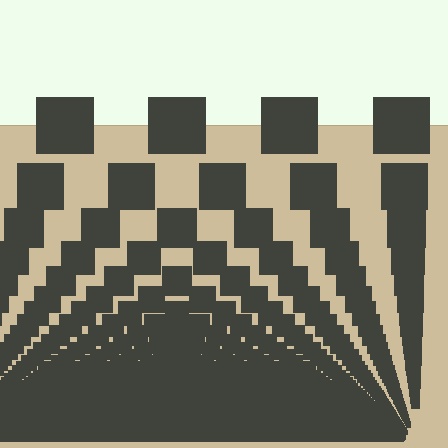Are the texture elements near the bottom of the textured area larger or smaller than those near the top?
Smaller. The gradient is inverted — elements near the bottom are smaller and denser.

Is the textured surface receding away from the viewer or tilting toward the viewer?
The surface appears to tilt toward the viewer. Texture elements get larger and sparser toward the top.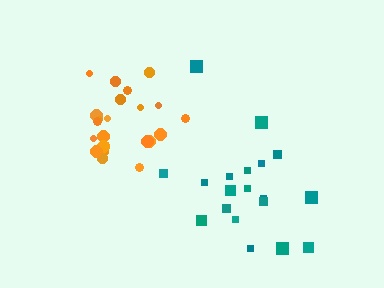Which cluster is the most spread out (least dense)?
Teal.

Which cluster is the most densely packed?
Orange.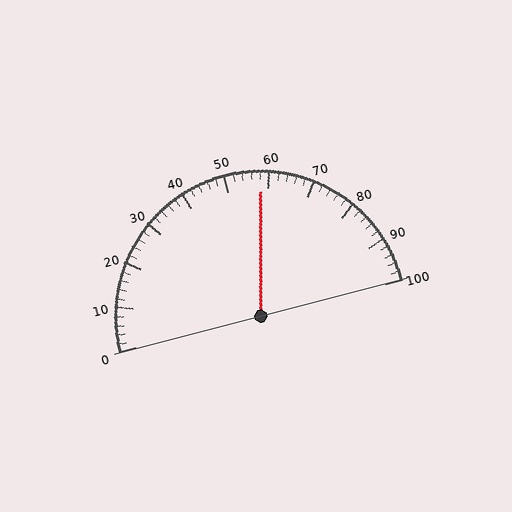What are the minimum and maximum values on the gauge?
The gauge ranges from 0 to 100.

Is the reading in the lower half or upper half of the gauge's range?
The reading is in the upper half of the range (0 to 100).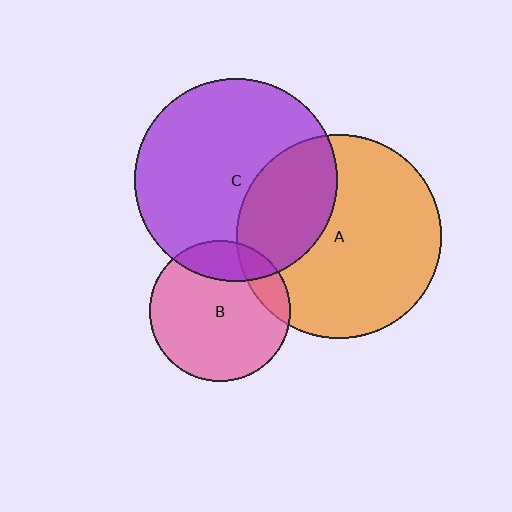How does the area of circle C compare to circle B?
Approximately 2.1 times.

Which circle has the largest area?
Circle A (orange).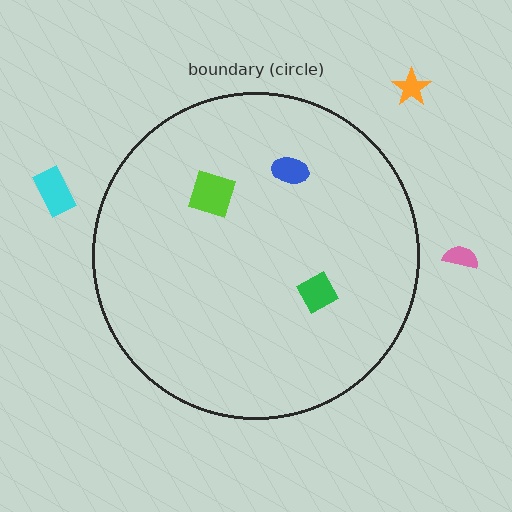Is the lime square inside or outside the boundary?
Inside.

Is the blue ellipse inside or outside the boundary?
Inside.